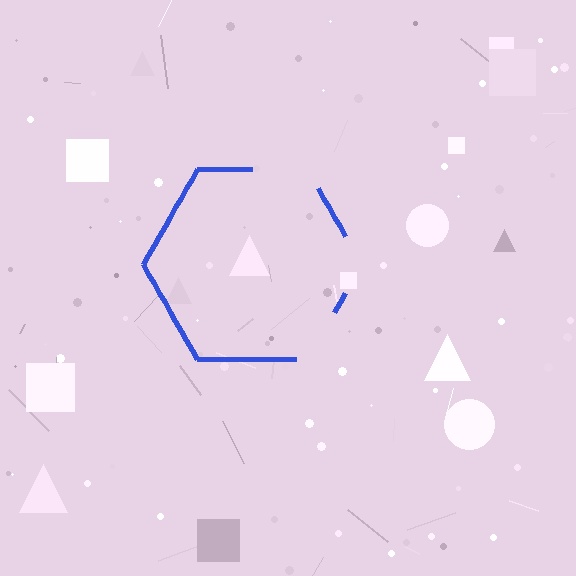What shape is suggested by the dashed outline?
The dashed outline suggests a hexagon.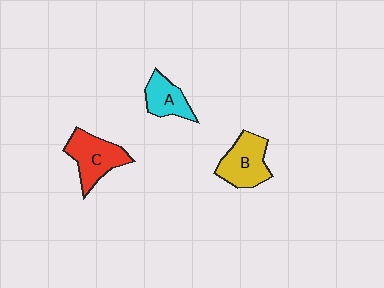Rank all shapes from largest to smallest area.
From largest to smallest: C (red), B (yellow), A (cyan).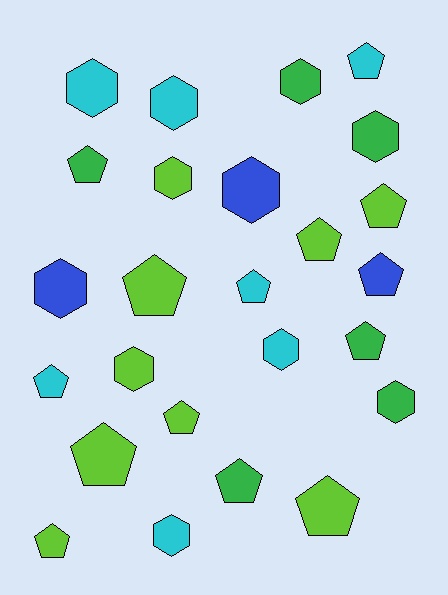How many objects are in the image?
There are 25 objects.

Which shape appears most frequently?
Pentagon, with 14 objects.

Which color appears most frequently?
Lime, with 9 objects.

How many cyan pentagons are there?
There are 3 cyan pentagons.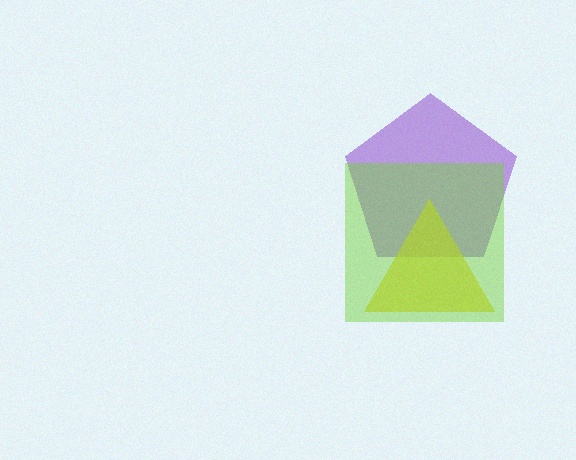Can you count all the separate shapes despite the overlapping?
Yes, there are 3 separate shapes.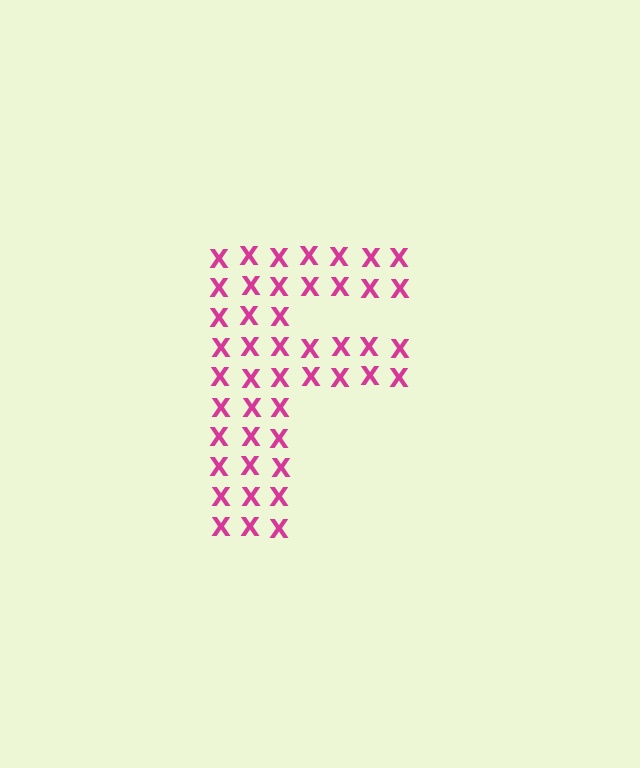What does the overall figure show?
The overall figure shows the letter F.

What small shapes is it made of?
It is made of small letter X's.